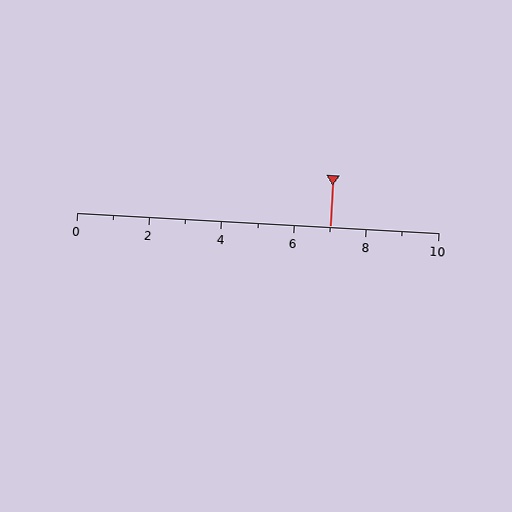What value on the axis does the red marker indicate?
The marker indicates approximately 7.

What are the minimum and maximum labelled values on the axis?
The axis runs from 0 to 10.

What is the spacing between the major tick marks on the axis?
The major ticks are spaced 2 apart.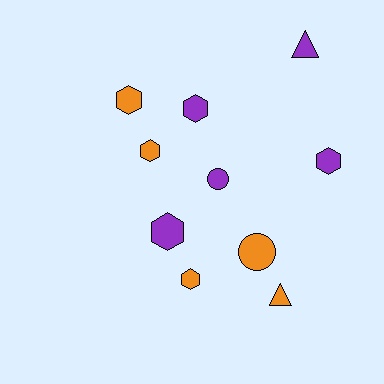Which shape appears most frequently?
Hexagon, with 6 objects.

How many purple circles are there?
There is 1 purple circle.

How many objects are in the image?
There are 10 objects.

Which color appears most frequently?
Purple, with 5 objects.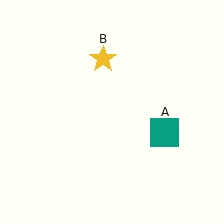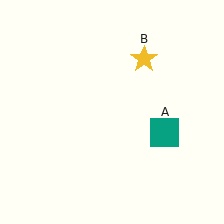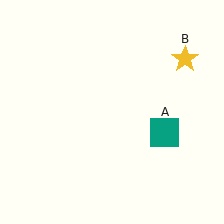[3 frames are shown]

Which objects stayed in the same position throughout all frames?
Teal square (object A) remained stationary.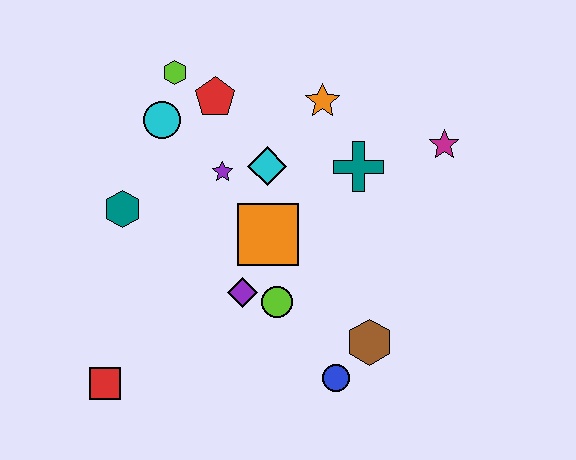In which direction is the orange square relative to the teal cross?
The orange square is to the left of the teal cross.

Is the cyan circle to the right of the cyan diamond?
No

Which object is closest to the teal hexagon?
The cyan circle is closest to the teal hexagon.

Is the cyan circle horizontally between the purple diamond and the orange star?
No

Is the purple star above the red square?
Yes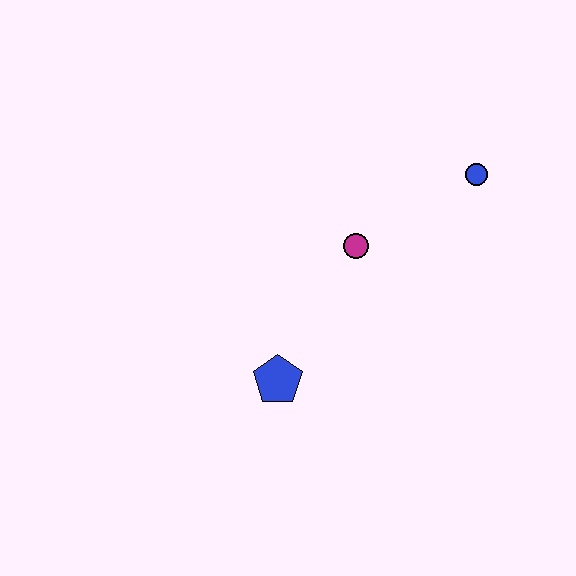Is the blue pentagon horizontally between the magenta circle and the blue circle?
No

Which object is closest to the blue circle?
The magenta circle is closest to the blue circle.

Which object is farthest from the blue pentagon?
The blue circle is farthest from the blue pentagon.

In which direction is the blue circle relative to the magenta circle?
The blue circle is to the right of the magenta circle.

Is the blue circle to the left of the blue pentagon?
No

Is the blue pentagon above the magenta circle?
No